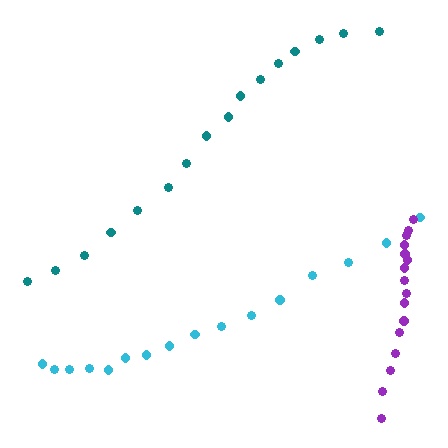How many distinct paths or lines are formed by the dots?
There are 3 distinct paths.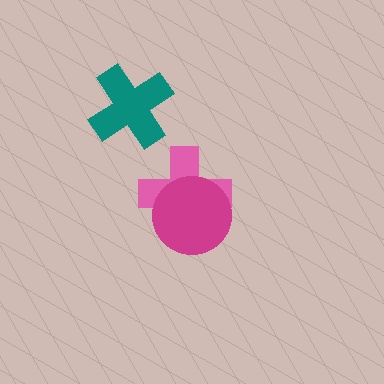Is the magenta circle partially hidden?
No, no other shape covers it.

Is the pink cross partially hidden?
Yes, it is partially covered by another shape.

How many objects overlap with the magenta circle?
1 object overlaps with the magenta circle.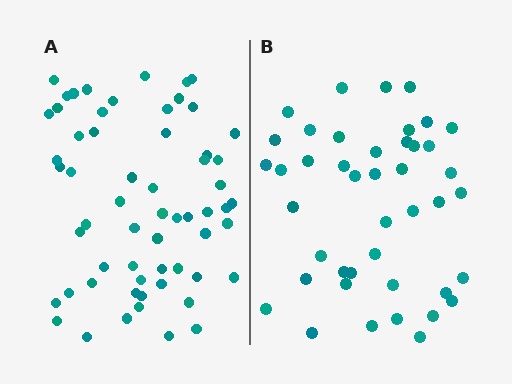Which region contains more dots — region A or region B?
Region A (the left region) has more dots.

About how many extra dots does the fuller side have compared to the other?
Region A has approximately 15 more dots than region B.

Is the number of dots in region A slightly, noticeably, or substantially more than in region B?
Region A has noticeably more, but not dramatically so. The ratio is roughly 1.4 to 1.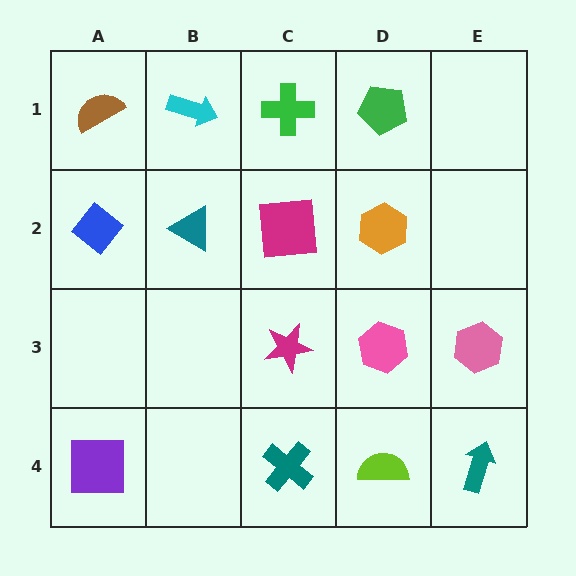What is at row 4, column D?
A lime semicircle.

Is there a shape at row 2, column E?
No, that cell is empty.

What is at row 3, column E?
A pink hexagon.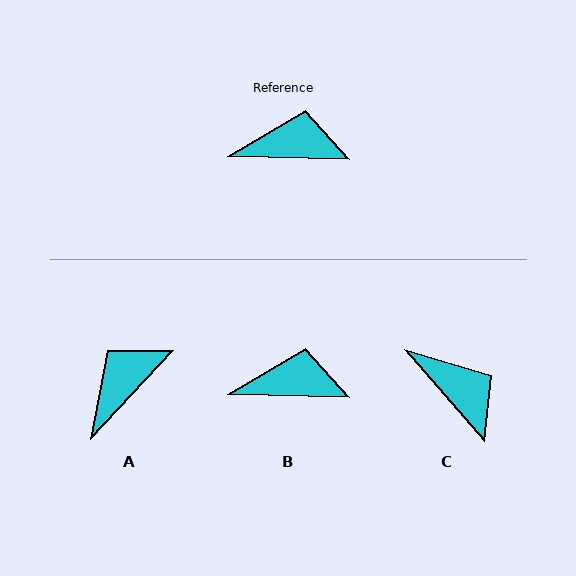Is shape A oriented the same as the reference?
No, it is off by about 48 degrees.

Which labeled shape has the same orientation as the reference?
B.